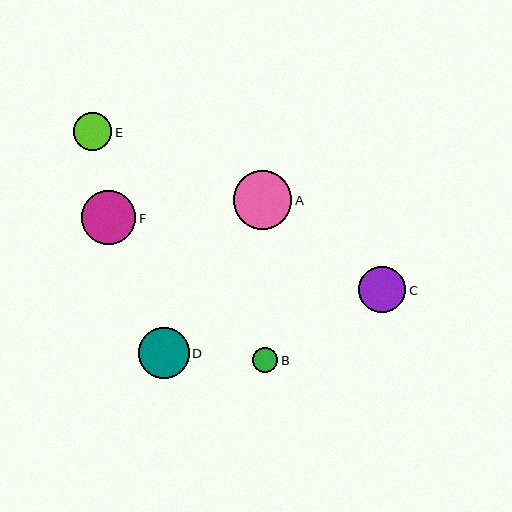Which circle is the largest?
Circle A is the largest with a size of approximately 58 pixels.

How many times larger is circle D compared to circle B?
Circle D is approximately 2.0 times the size of circle B.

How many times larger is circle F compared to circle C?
Circle F is approximately 1.2 times the size of circle C.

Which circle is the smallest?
Circle B is the smallest with a size of approximately 25 pixels.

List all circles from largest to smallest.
From largest to smallest: A, F, D, C, E, B.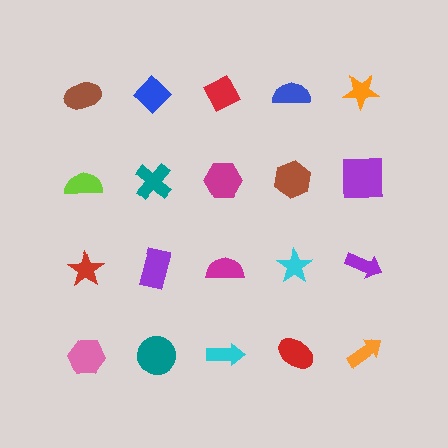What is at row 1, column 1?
A brown ellipse.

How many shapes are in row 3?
5 shapes.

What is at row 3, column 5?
A purple arrow.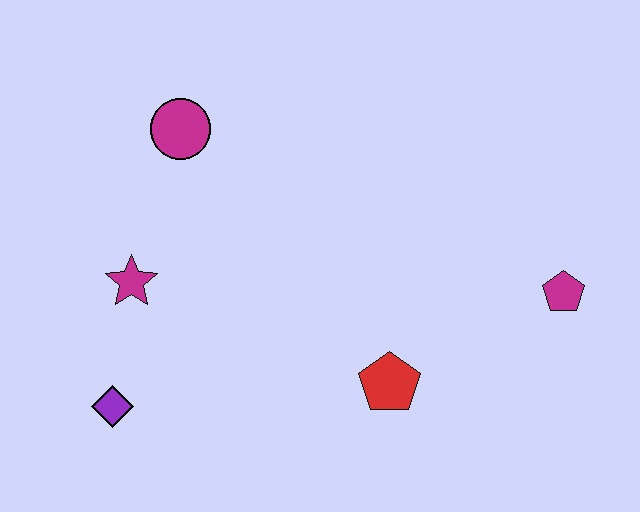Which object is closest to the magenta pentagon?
The red pentagon is closest to the magenta pentagon.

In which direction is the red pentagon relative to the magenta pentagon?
The red pentagon is to the left of the magenta pentagon.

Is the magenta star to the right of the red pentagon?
No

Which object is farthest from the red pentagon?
The magenta circle is farthest from the red pentagon.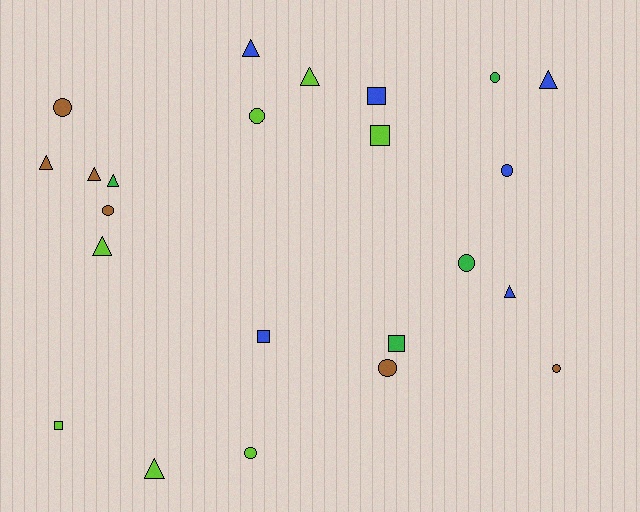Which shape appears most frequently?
Circle, with 9 objects.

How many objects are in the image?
There are 23 objects.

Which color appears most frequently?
Lime, with 7 objects.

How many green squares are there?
There is 1 green square.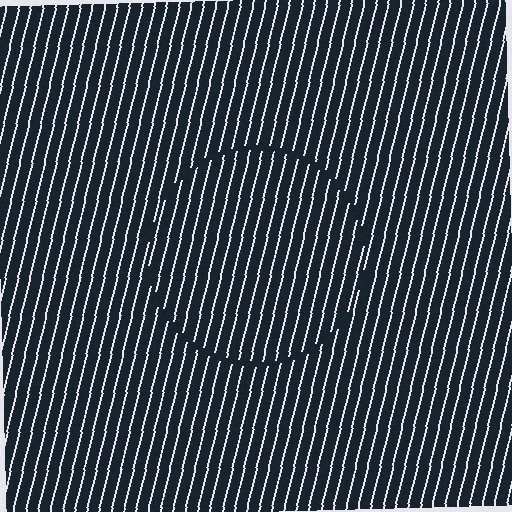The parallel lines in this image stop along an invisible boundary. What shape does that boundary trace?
An illusory circle. The interior of the shape contains the same grating, shifted by half a period — the contour is defined by the phase discontinuity where line-ends from the inner and outer gratings abut.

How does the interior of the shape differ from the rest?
The interior of the shape contains the same grating, shifted by half a period — the contour is defined by the phase discontinuity where line-ends from the inner and outer gratings abut.